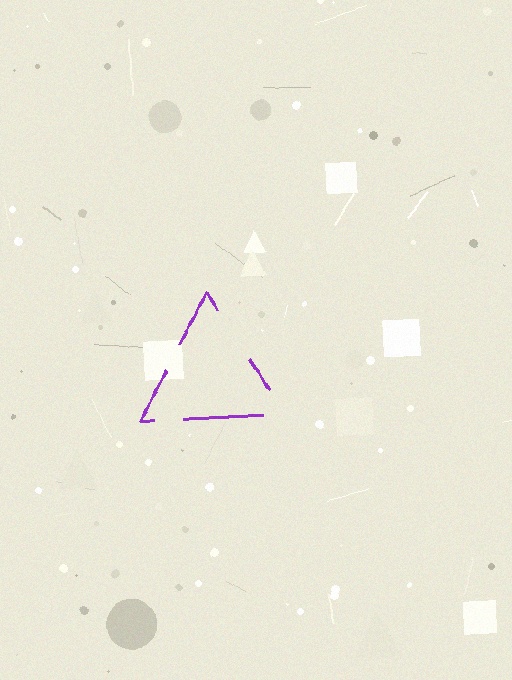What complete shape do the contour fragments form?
The contour fragments form a triangle.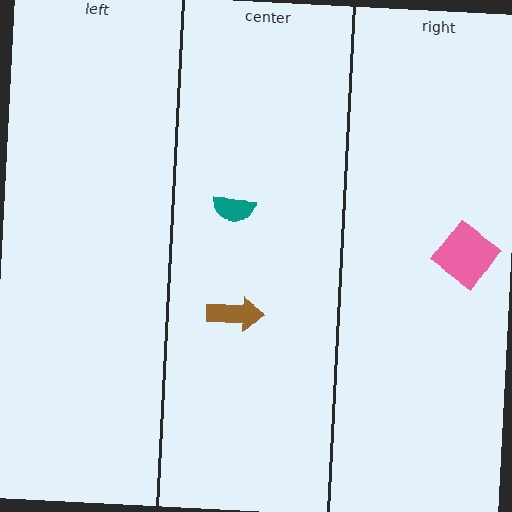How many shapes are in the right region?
1.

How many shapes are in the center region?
2.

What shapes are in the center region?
The brown arrow, the teal semicircle.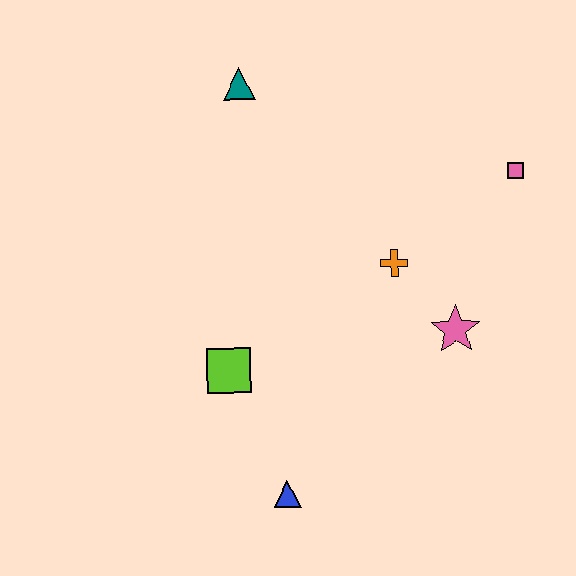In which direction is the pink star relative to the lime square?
The pink star is to the right of the lime square.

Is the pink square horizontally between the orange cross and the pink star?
No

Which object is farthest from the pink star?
The teal triangle is farthest from the pink star.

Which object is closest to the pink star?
The orange cross is closest to the pink star.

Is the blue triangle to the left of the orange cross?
Yes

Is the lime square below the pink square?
Yes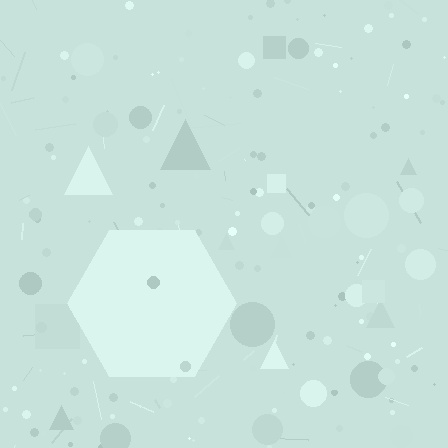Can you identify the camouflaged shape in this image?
The camouflaged shape is a hexagon.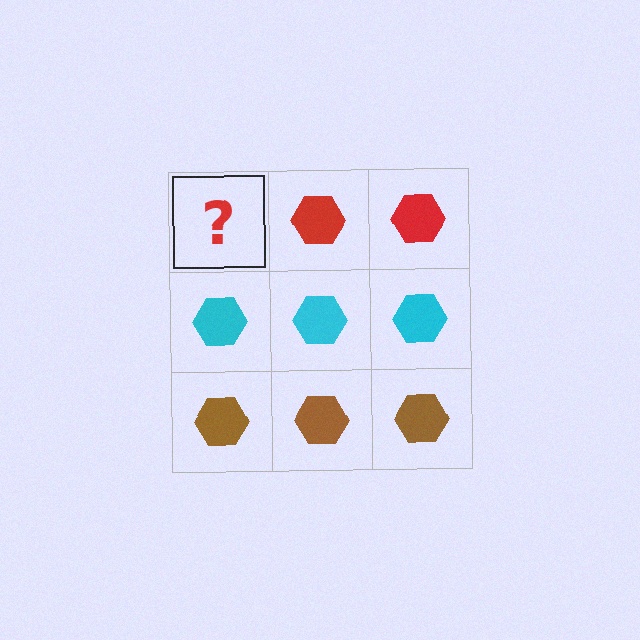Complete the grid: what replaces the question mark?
The question mark should be replaced with a red hexagon.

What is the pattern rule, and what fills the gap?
The rule is that each row has a consistent color. The gap should be filled with a red hexagon.